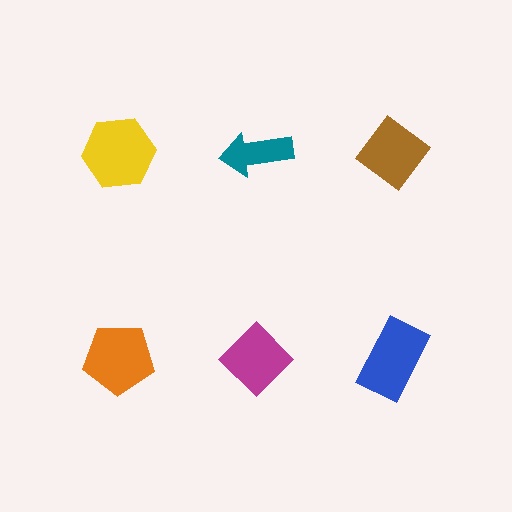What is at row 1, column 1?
A yellow hexagon.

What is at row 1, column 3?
A brown diamond.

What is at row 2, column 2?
A magenta diamond.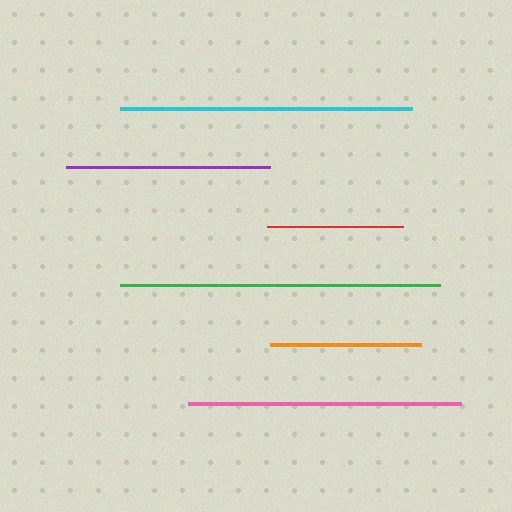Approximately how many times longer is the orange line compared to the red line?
The orange line is approximately 1.1 times the length of the red line.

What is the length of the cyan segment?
The cyan segment is approximately 292 pixels long.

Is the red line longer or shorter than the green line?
The green line is longer than the red line.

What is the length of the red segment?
The red segment is approximately 136 pixels long.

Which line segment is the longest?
The green line is the longest at approximately 320 pixels.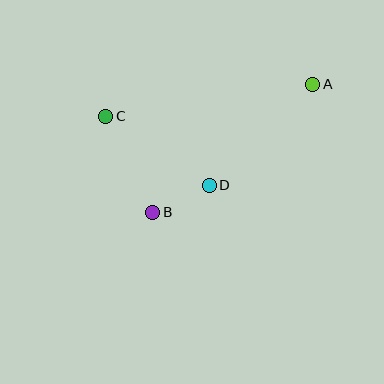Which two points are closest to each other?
Points B and D are closest to each other.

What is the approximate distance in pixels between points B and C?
The distance between B and C is approximately 107 pixels.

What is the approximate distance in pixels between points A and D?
The distance between A and D is approximately 145 pixels.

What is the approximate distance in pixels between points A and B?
The distance between A and B is approximately 205 pixels.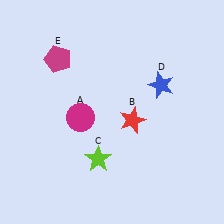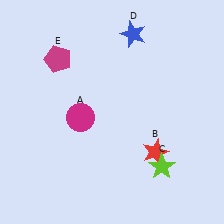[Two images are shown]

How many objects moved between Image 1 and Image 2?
3 objects moved between the two images.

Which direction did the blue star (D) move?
The blue star (D) moved up.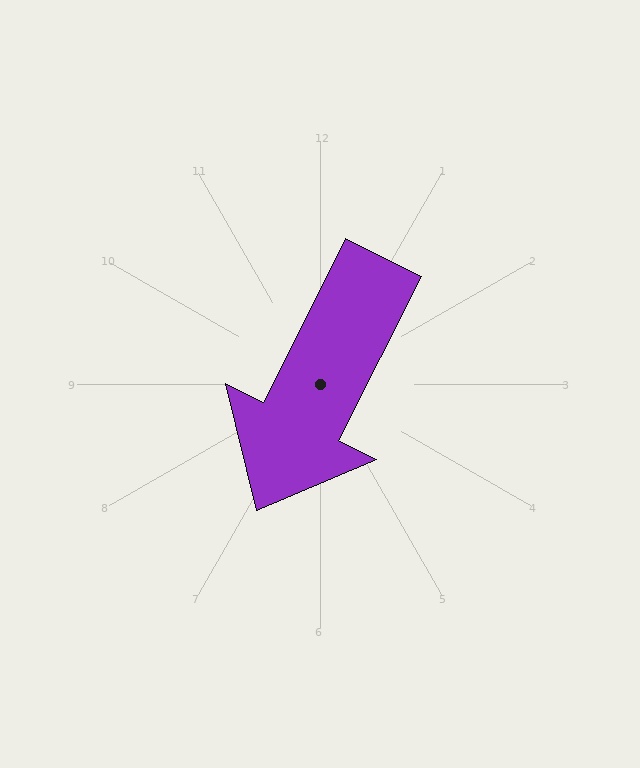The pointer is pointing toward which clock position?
Roughly 7 o'clock.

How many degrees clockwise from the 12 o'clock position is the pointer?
Approximately 207 degrees.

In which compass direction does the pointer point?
Southwest.